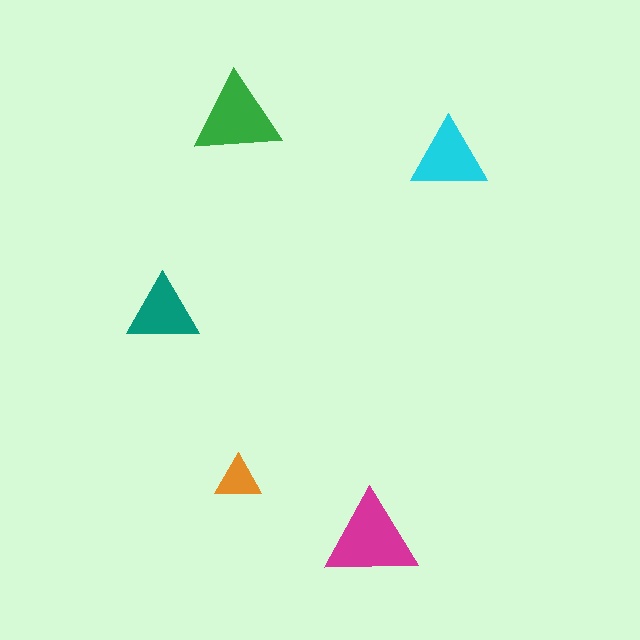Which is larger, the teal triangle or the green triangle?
The green one.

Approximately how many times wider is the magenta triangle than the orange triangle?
About 2 times wider.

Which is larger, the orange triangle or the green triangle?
The green one.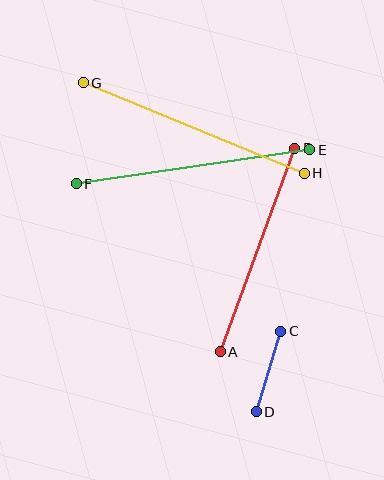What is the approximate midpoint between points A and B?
The midpoint is at approximately (257, 250) pixels.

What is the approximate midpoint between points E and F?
The midpoint is at approximately (193, 167) pixels.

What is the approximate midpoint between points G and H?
The midpoint is at approximately (194, 128) pixels.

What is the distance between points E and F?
The distance is approximately 236 pixels.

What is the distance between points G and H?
The distance is approximately 239 pixels.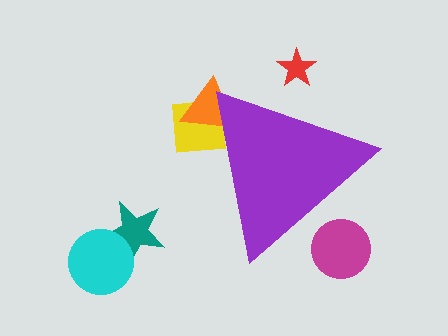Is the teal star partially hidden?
No, the teal star is fully visible.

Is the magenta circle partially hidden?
Yes, the magenta circle is partially hidden behind the purple triangle.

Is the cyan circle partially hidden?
No, the cyan circle is fully visible.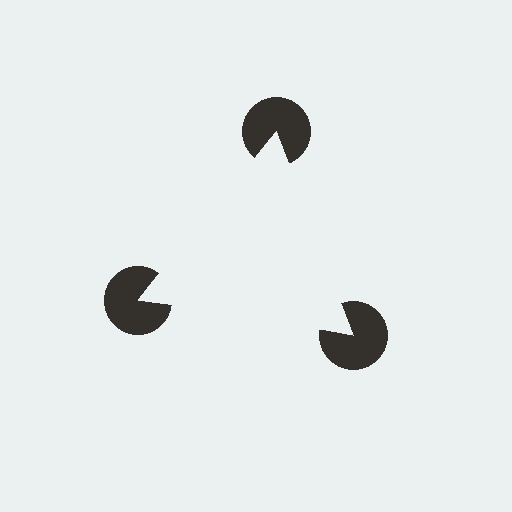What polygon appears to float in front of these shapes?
An illusory triangle — its edges are inferred from the aligned wedge cuts in the pac-man discs, not physically drawn.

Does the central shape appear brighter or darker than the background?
It typically appears slightly brighter than the background, even though no actual brightness change is drawn.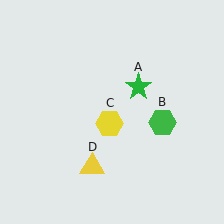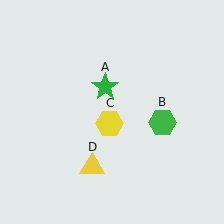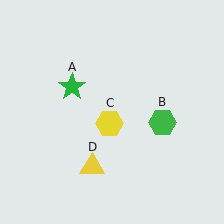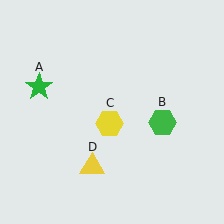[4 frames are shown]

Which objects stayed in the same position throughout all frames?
Green hexagon (object B) and yellow hexagon (object C) and yellow triangle (object D) remained stationary.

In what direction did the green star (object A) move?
The green star (object A) moved left.